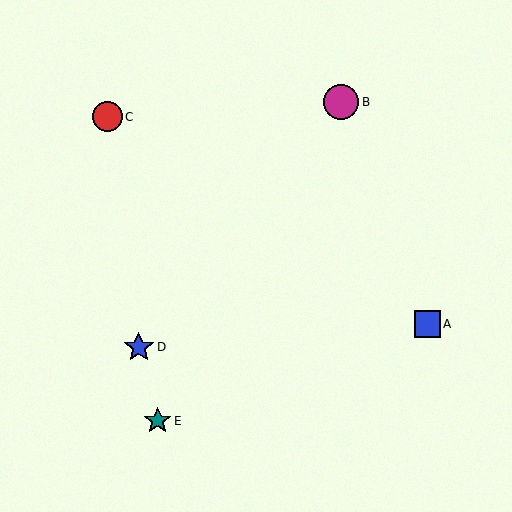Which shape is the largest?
The magenta circle (labeled B) is the largest.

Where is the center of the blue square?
The center of the blue square is at (427, 324).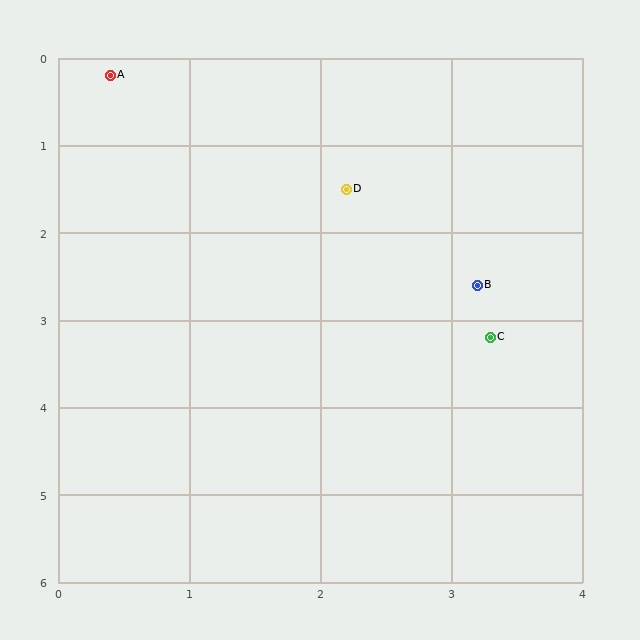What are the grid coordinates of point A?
Point A is at approximately (0.4, 0.2).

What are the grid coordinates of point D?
Point D is at approximately (2.2, 1.5).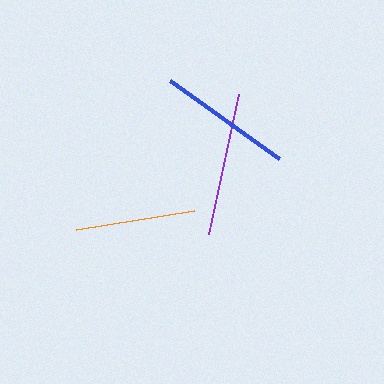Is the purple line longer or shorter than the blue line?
The purple line is longer than the blue line.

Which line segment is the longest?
The purple line is the longest at approximately 142 pixels.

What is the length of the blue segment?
The blue segment is approximately 134 pixels long.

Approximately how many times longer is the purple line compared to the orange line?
The purple line is approximately 1.2 times the length of the orange line.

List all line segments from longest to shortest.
From longest to shortest: purple, blue, orange.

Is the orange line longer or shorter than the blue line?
The blue line is longer than the orange line.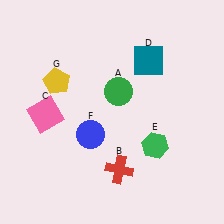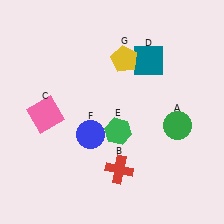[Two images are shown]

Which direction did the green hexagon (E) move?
The green hexagon (E) moved left.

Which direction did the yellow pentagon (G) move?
The yellow pentagon (G) moved right.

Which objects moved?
The objects that moved are: the green circle (A), the green hexagon (E), the yellow pentagon (G).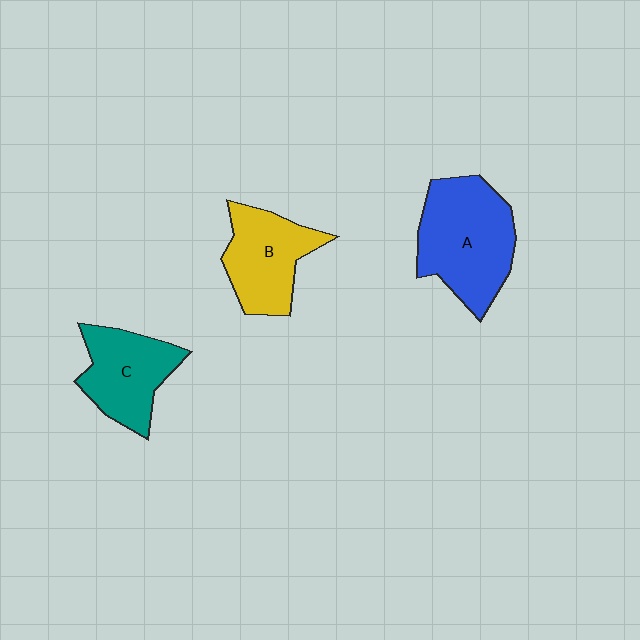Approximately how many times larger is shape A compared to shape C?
Approximately 1.4 times.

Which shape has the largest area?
Shape A (blue).